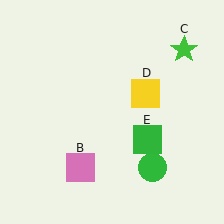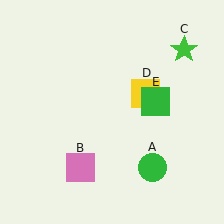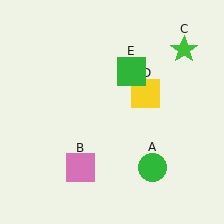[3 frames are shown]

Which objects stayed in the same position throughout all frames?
Green circle (object A) and pink square (object B) and green star (object C) and yellow square (object D) remained stationary.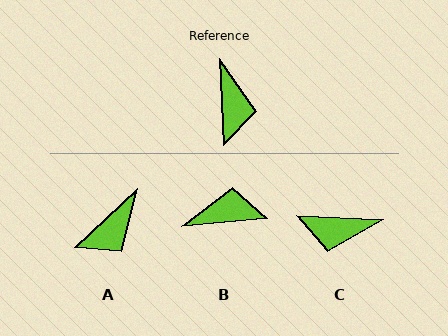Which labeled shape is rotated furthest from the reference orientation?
C, about 96 degrees away.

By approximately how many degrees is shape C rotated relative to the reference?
Approximately 96 degrees clockwise.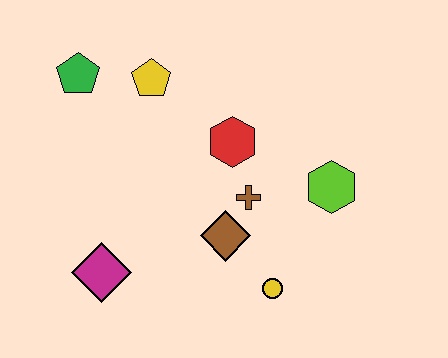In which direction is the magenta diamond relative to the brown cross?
The magenta diamond is to the left of the brown cross.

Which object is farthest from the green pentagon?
The yellow circle is farthest from the green pentagon.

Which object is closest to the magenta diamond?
The brown diamond is closest to the magenta diamond.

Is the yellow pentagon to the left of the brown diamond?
Yes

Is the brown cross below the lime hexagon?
Yes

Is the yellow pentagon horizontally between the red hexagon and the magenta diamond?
Yes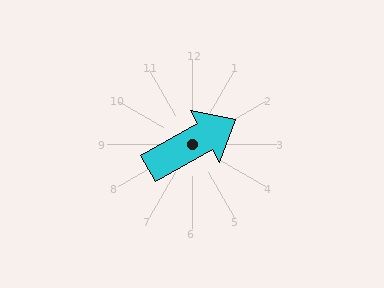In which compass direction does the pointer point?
Northeast.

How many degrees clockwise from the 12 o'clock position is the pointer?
Approximately 61 degrees.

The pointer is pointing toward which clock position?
Roughly 2 o'clock.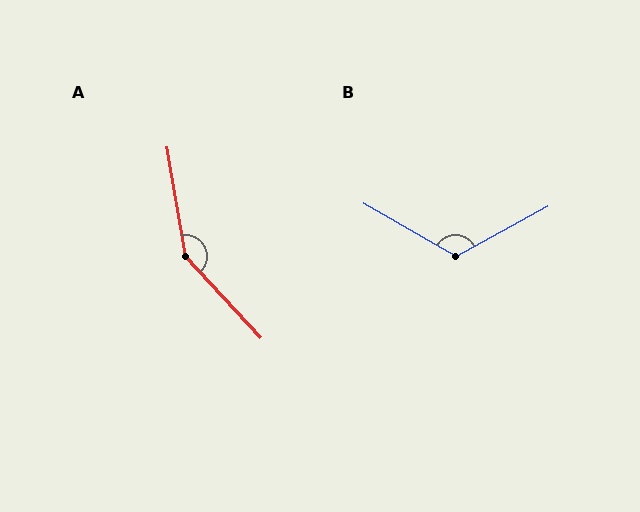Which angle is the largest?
A, at approximately 147 degrees.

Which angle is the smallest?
B, at approximately 122 degrees.